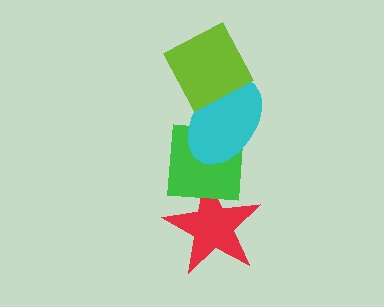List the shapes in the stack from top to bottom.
From top to bottom: the lime diamond, the cyan ellipse, the green square, the red star.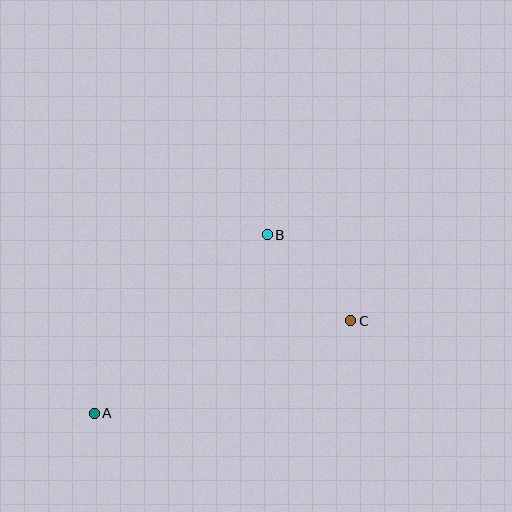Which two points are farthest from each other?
Points A and C are farthest from each other.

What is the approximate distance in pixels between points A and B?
The distance between A and B is approximately 249 pixels.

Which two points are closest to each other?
Points B and C are closest to each other.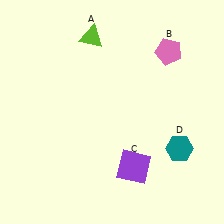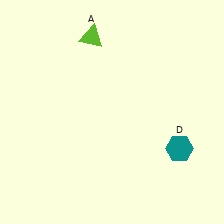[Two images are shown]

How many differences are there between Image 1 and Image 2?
There are 2 differences between the two images.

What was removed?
The pink pentagon (B), the purple square (C) were removed in Image 2.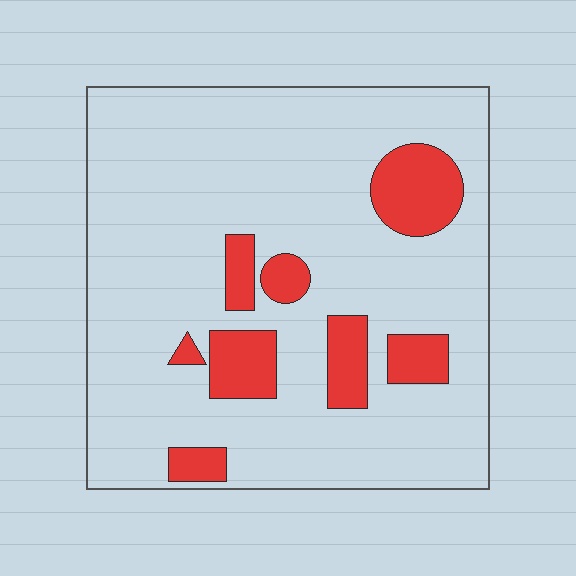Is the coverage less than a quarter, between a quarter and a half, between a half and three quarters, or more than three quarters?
Less than a quarter.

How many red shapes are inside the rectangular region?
8.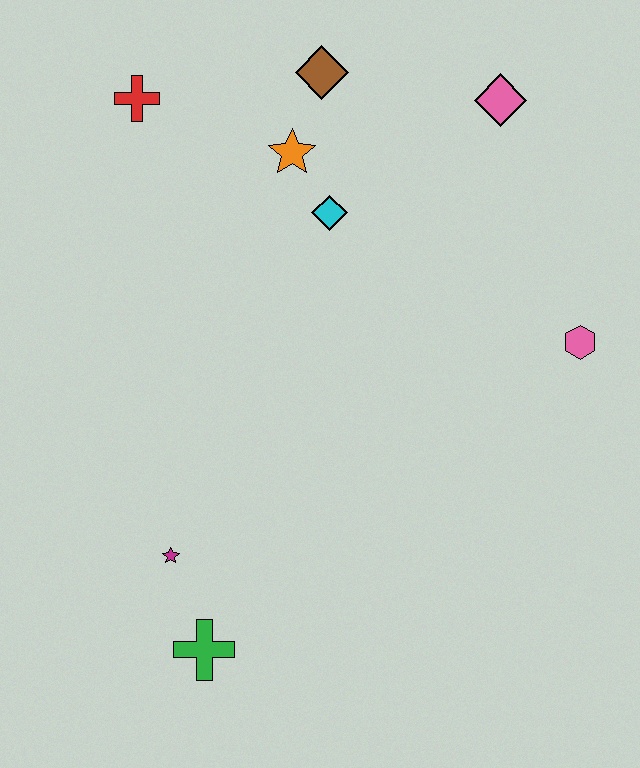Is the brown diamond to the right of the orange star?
Yes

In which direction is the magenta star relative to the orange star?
The magenta star is below the orange star.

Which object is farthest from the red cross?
The green cross is farthest from the red cross.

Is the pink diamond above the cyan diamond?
Yes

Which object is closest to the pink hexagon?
The pink diamond is closest to the pink hexagon.